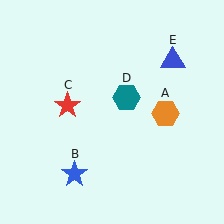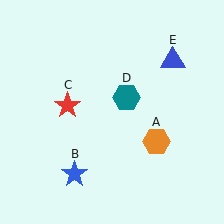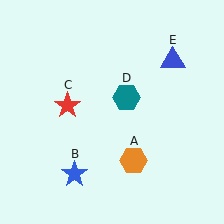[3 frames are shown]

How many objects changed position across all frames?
1 object changed position: orange hexagon (object A).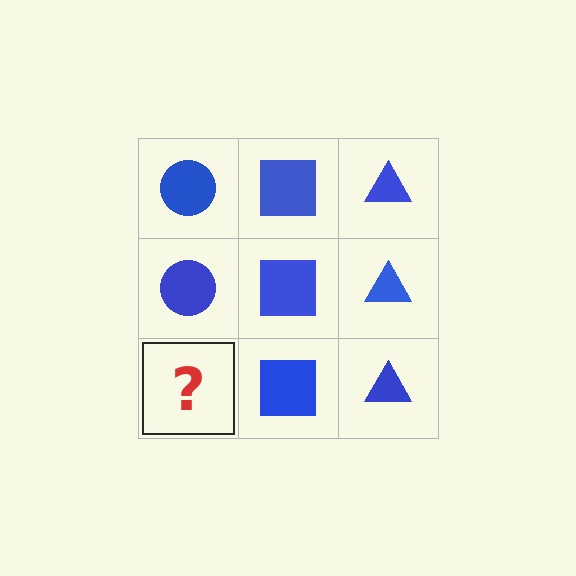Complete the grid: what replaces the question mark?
The question mark should be replaced with a blue circle.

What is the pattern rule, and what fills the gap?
The rule is that each column has a consistent shape. The gap should be filled with a blue circle.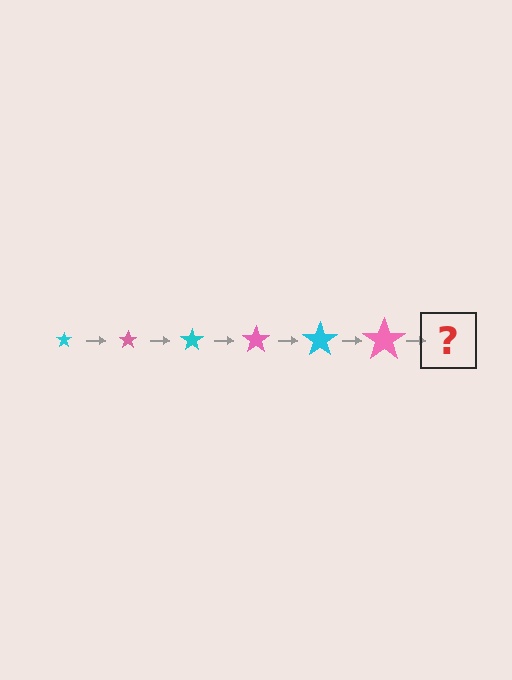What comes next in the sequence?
The next element should be a cyan star, larger than the previous one.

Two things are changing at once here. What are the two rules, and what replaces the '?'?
The two rules are that the star grows larger each step and the color cycles through cyan and pink. The '?' should be a cyan star, larger than the previous one.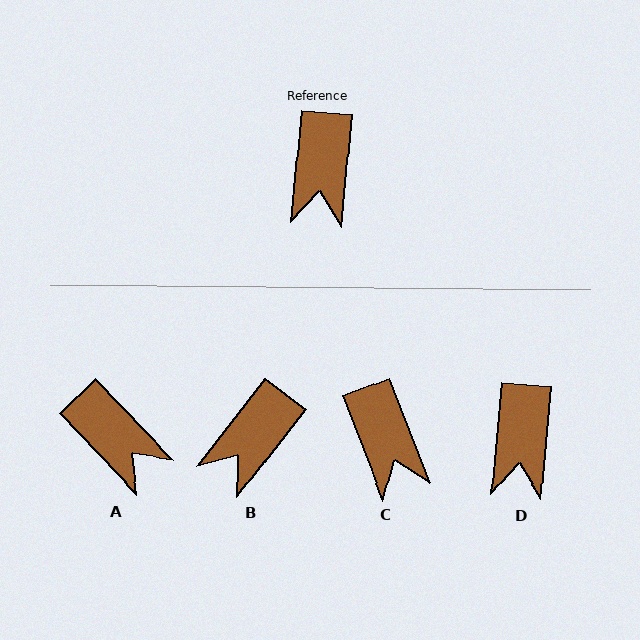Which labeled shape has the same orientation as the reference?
D.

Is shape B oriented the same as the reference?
No, it is off by about 33 degrees.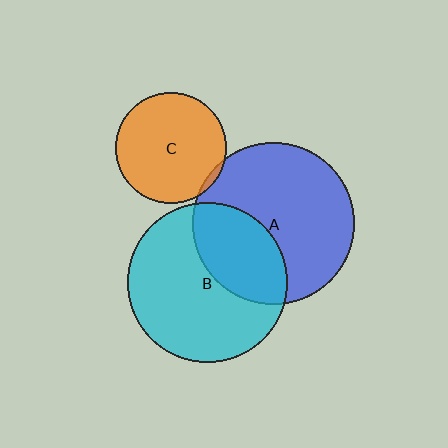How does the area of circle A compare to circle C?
Approximately 2.1 times.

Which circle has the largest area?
Circle A (blue).